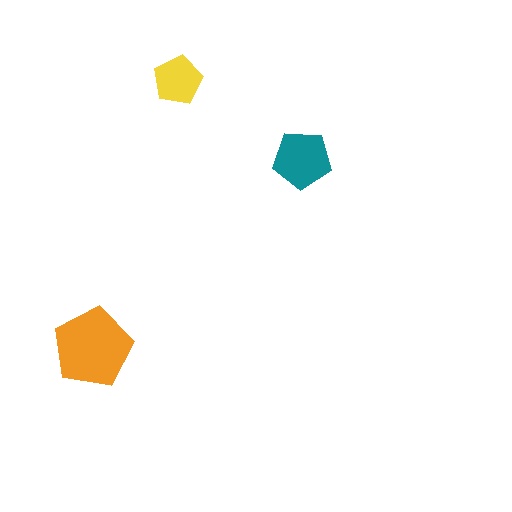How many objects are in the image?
There are 3 objects in the image.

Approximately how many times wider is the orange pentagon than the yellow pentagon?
About 1.5 times wider.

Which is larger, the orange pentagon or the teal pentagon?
The orange one.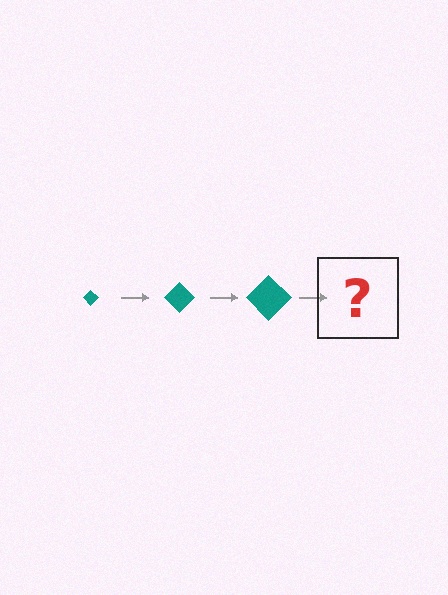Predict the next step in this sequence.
The next step is a teal diamond, larger than the previous one.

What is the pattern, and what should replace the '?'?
The pattern is that the diamond gets progressively larger each step. The '?' should be a teal diamond, larger than the previous one.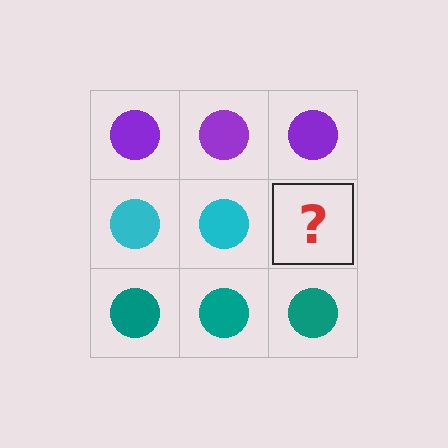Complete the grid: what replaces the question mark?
The question mark should be replaced with a cyan circle.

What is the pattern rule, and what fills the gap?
The rule is that each row has a consistent color. The gap should be filled with a cyan circle.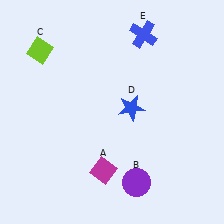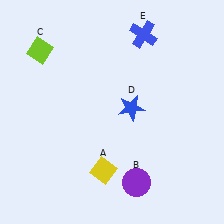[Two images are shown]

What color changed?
The diamond (A) changed from magenta in Image 1 to yellow in Image 2.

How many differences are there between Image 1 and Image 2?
There is 1 difference between the two images.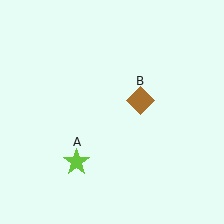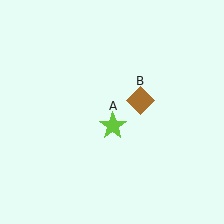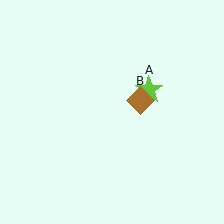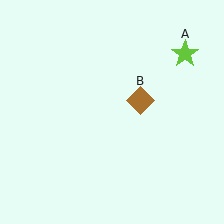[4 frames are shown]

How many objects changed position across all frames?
1 object changed position: lime star (object A).